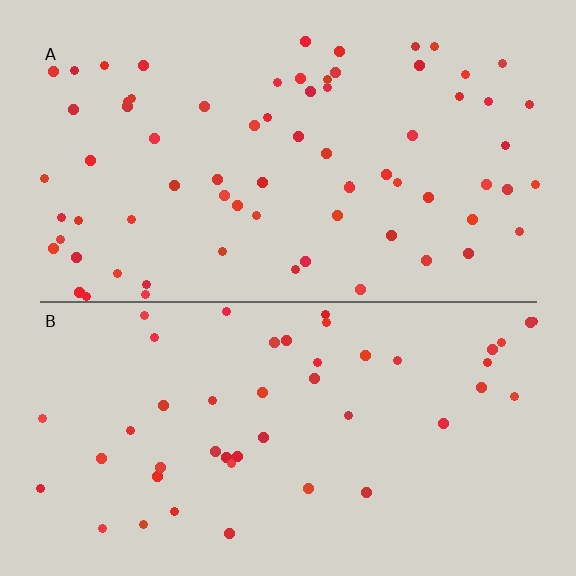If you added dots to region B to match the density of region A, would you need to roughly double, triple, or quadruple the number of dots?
Approximately double.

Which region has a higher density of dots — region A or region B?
A (the top).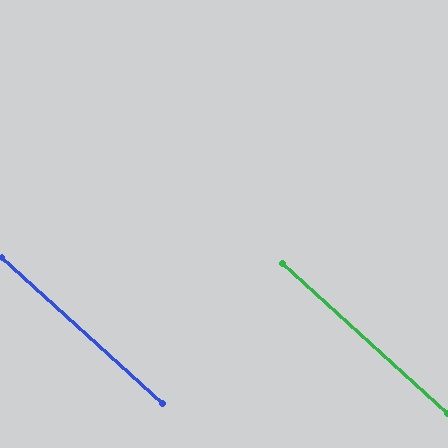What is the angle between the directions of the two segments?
Approximately 0 degrees.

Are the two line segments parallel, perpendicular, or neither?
Parallel — their directions differ by only 0.1°.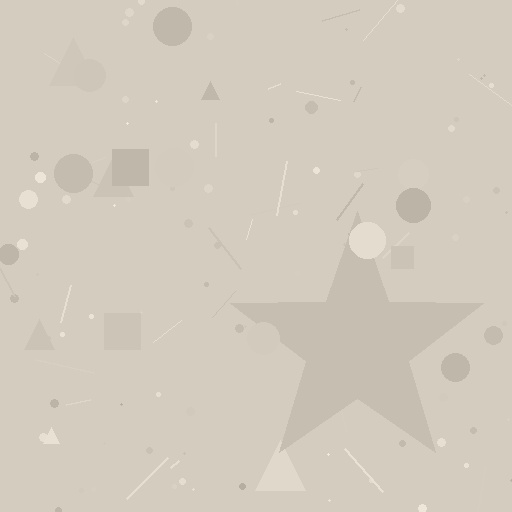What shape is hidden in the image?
A star is hidden in the image.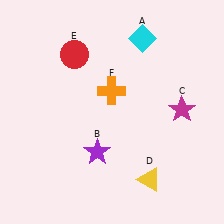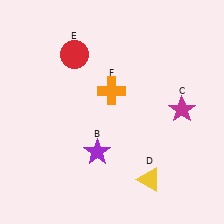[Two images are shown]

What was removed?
The cyan diamond (A) was removed in Image 2.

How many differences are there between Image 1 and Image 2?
There is 1 difference between the two images.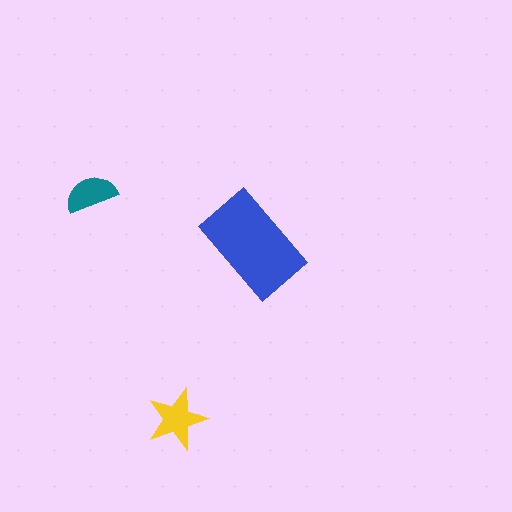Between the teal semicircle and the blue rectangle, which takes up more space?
The blue rectangle.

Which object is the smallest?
The teal semicircle.